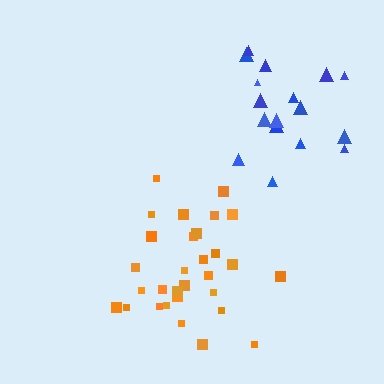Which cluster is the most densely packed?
Blue.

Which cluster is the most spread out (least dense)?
Orange.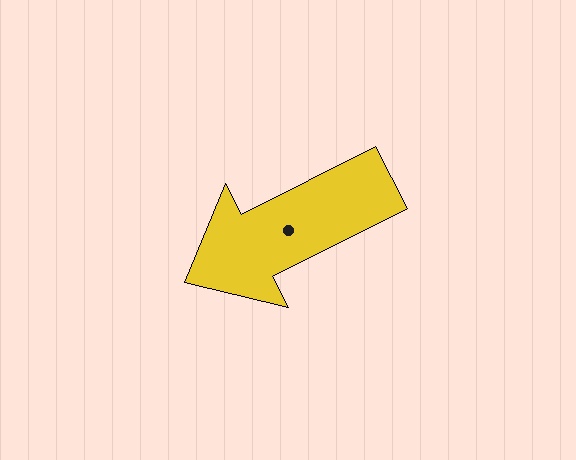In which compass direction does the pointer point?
Southwest.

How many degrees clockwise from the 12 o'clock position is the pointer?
Approximately 243 degrees.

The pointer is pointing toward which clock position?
Roughly 8 o'clock.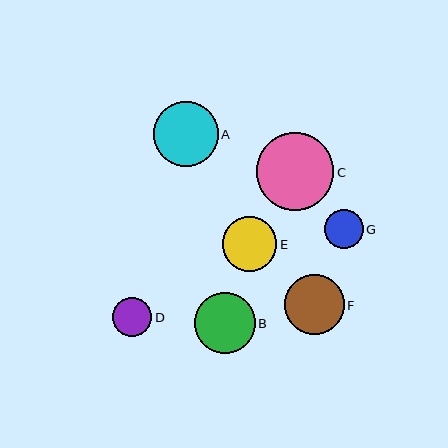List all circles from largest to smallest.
From largest to smallest: C, A, B, F, E, D, G.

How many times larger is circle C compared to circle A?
Circle C is approximately 1.2 times the size of circle A.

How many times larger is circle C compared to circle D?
Circle C is approximately 2.0 times the size of circle D.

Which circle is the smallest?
Circle G is the smallest with a size of approximately 38 pixels.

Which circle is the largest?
Circle C is the largest with a size of approximately 78 pixels.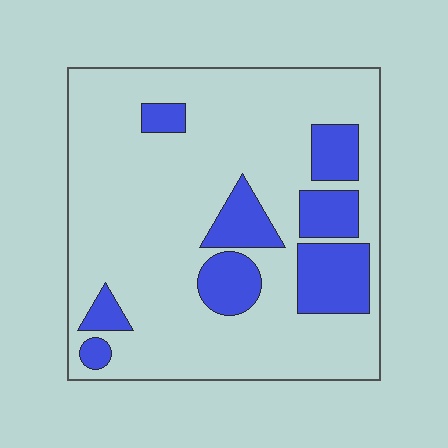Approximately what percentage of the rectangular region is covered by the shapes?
Approximately 20%.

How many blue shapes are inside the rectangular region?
8.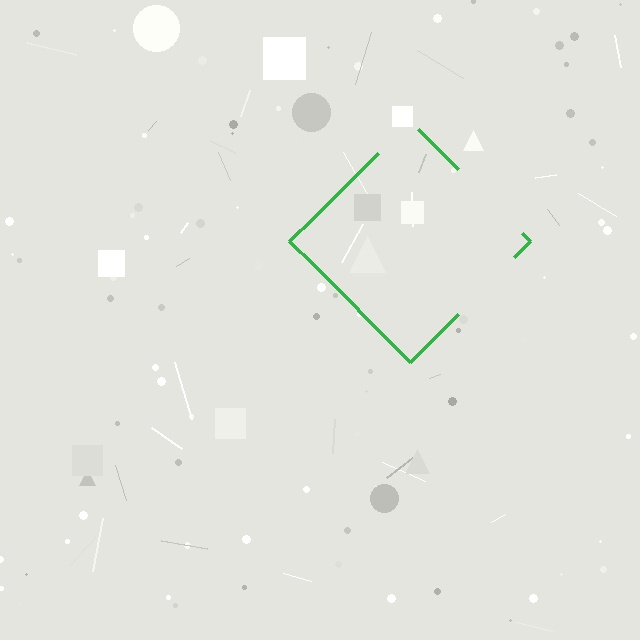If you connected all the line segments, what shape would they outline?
They would outline a diamond.